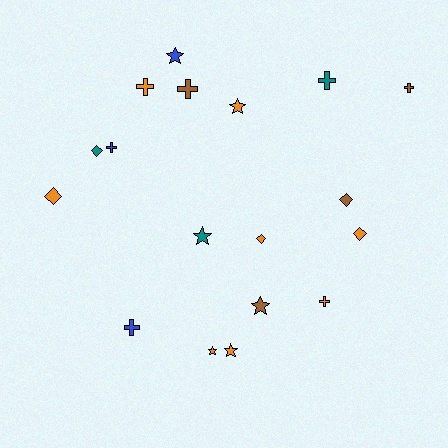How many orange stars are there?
There are 3 orange stars.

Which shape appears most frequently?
Cross, with 7 objects.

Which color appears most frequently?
Orange, with 8 objects.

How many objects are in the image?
There are 18 objects.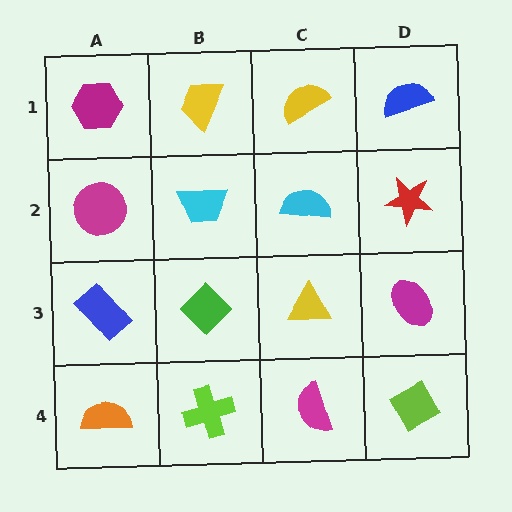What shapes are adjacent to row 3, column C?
A cyan semicircle (row 2, column C), a magenta semicircle (row 4, column C), a green diamond (row 3, column B), a magenta ellipse (row 3, column D).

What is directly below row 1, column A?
A magenta circle.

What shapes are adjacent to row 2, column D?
A blue semicircle (row 1, column D), a magenta ellipse (row 3, column D), a cyan semicircle (row 2, column C).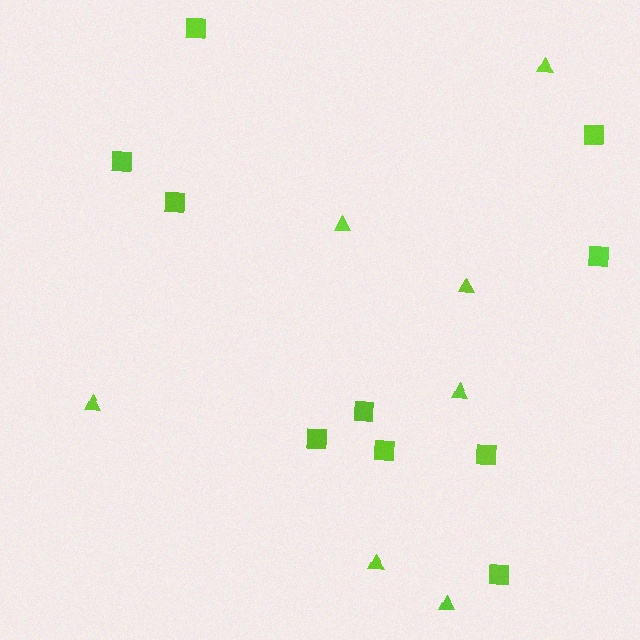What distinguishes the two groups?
There are 2 groups: one group of triangles (7) and one group of squares (10).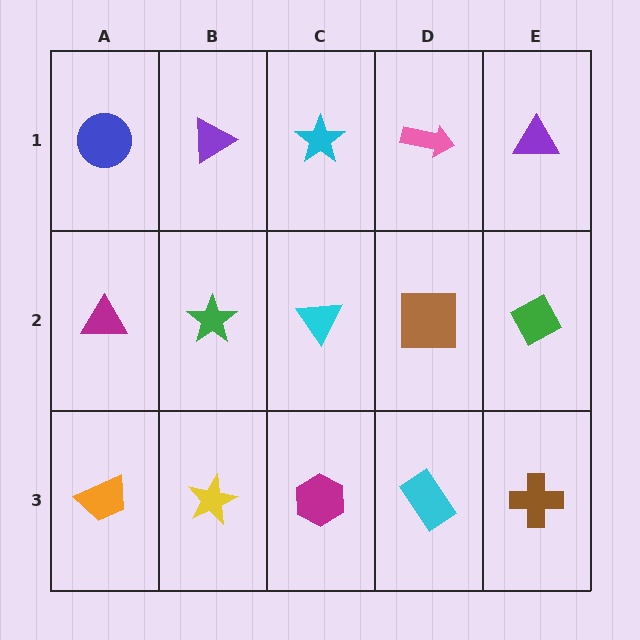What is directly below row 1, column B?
A green star.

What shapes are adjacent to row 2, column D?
A pink arrow (row 1, column D), a cyan rectangle (row 3, column D), a cyan triangle (row 2, column C), a green diamond (row 2, column E).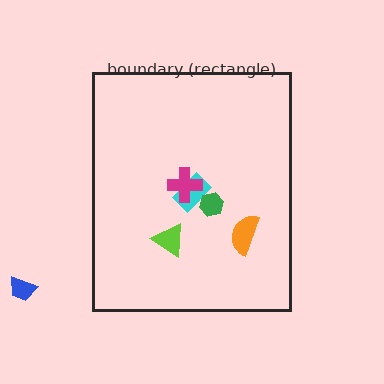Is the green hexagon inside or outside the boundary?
Inside.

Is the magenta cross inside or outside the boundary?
Inside.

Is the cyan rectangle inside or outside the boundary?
Inside.